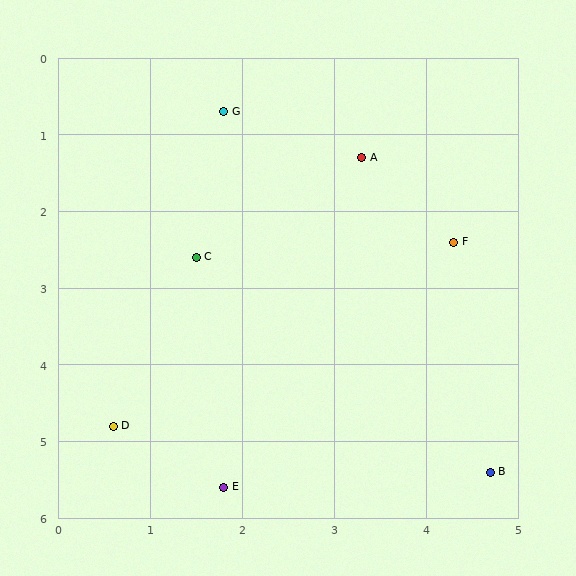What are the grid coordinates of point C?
Point C is at approximately (1.5, 2.6).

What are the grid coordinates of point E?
Point E is at approximately (1.8, 5.6).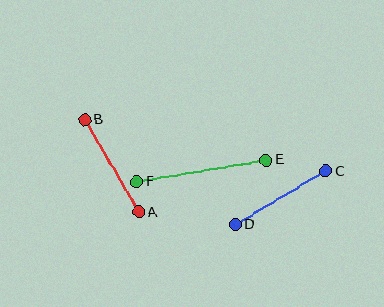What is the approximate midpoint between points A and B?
The midpoint is at approximately (112, 166) pixels.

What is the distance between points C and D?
The distance is approximately 105 pixels.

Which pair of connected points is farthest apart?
Points E and F are farthest apart.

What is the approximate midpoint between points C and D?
The midpoint is at approximately (280, 198) pixels.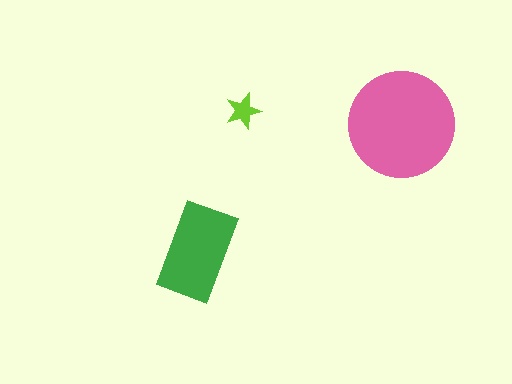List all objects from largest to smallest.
The pink circle, the green rectangle, the lime star.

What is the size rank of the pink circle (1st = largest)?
1st.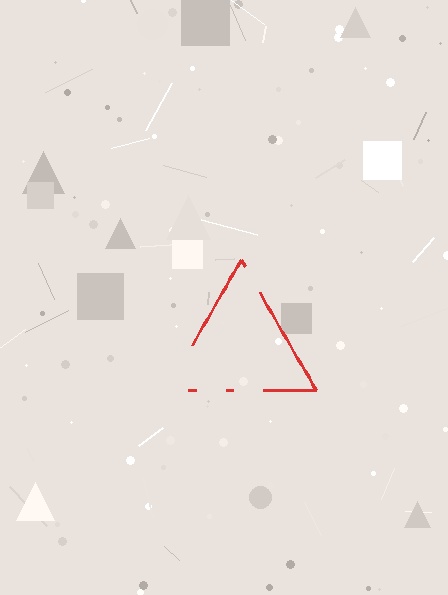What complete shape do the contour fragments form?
The contour fragments form a triangle.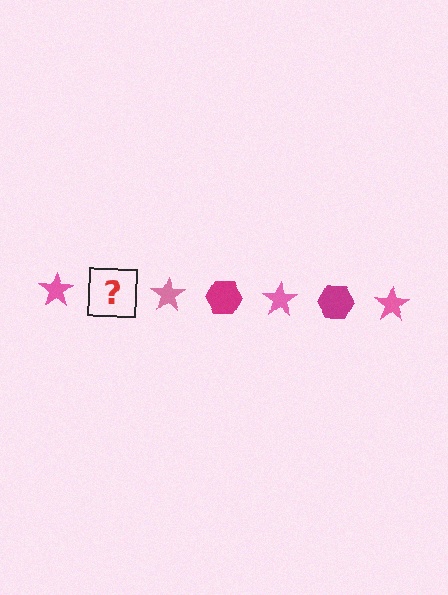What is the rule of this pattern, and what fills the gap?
The rule is that the pattern alternates between pink star and magenta hexagon. The gap should be filled with a magenta hexagon.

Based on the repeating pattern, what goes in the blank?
The blank should be a magenta hexagon.